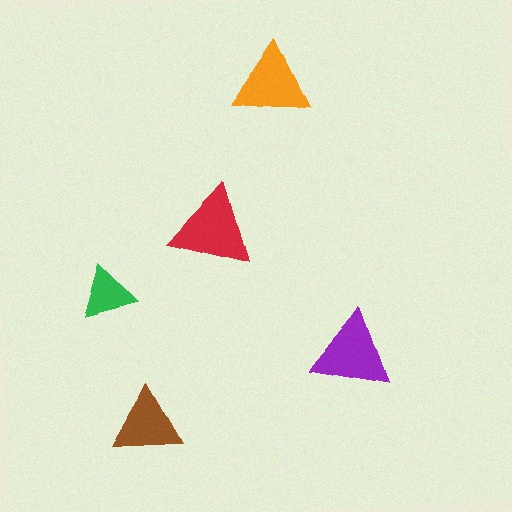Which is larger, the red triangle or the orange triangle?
The red one.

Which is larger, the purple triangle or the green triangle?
The purple one.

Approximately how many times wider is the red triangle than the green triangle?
About 1.5 times wider.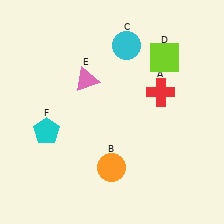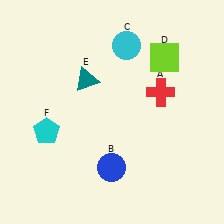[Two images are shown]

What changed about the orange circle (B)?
In Image 1, B is orange. In Image 2, it changed to blue.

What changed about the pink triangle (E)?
In Image 1, E is pink. In Image 2, it changed to teal.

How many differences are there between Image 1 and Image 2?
There are 2 differences between the two images.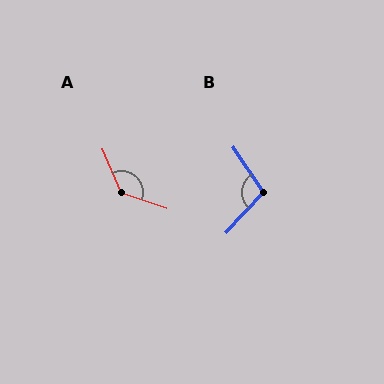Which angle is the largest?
A, at approximately 132 degrees.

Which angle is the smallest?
B, at approximately 103 degrees.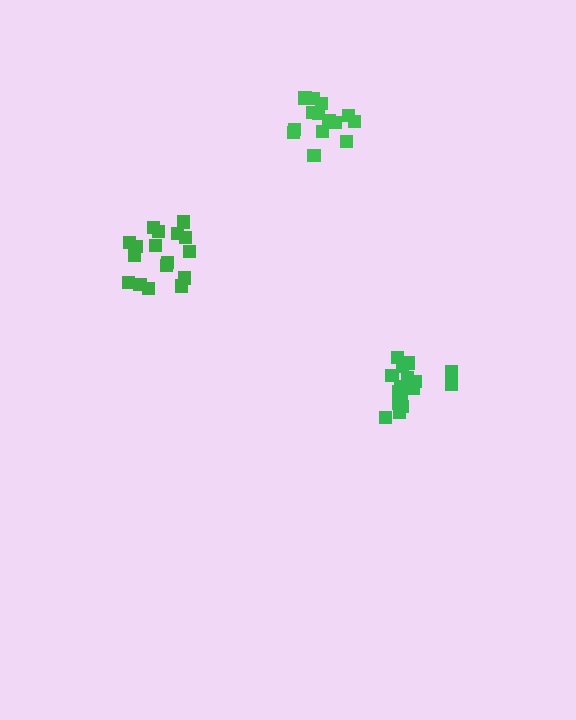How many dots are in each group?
Group 1: 17 dots, Group 2: 17 dots, Group 3: 14 dots (48 total).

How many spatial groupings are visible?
There are 3 spatial groupings.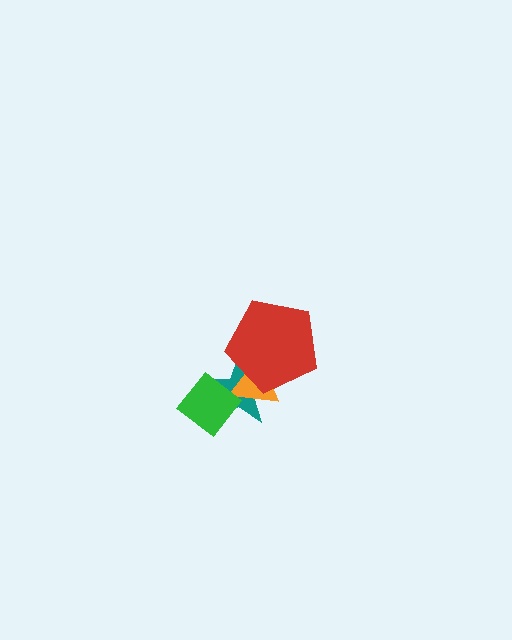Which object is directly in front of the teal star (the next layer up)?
The orange triangle is directly in front of the teal star.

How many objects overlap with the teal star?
3 objects overlap with the teal star.